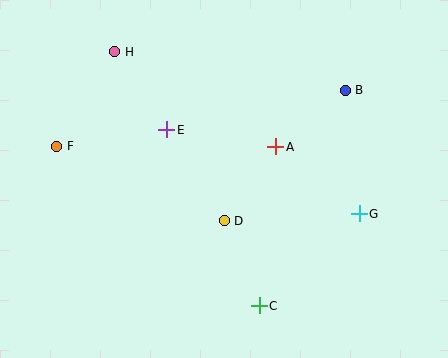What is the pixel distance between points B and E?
The distance between B and E is 183 pixels.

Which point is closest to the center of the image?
Point D at (224, 221) is closest to the center.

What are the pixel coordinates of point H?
Point H is at (115, 52).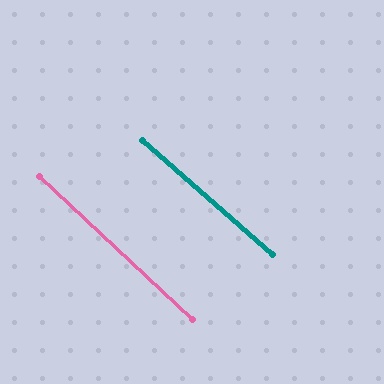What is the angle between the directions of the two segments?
Approximately 2 degrees.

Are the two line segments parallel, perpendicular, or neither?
Parallel — their directions differ by only 1.9°.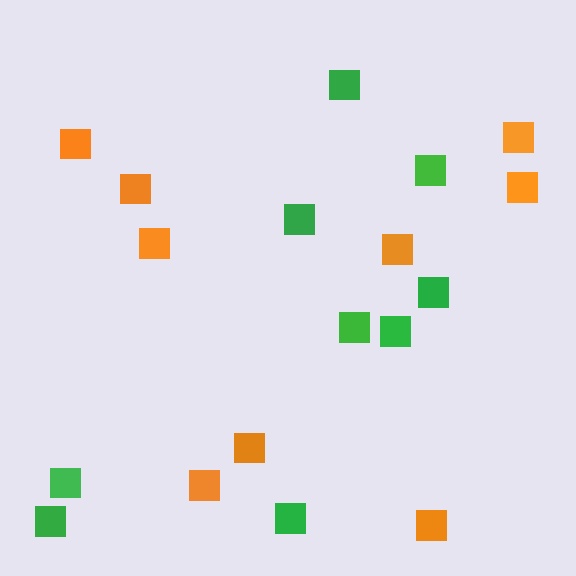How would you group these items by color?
There are 2 groups: one group of orange squares (9) and one group of green squares (9).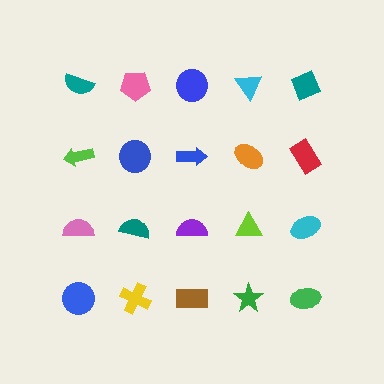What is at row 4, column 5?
A green ellipse.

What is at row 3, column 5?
A cyan ellipse.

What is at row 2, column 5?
A red rectangle.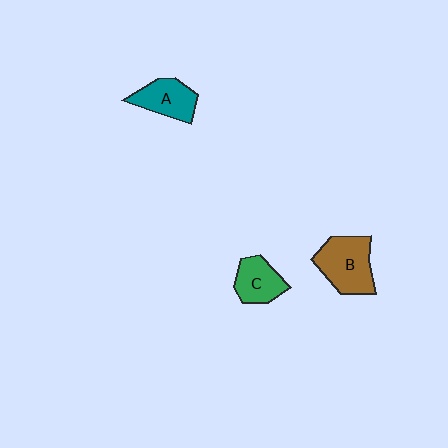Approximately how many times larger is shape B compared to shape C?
Approximately 1.5 times.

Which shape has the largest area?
Shape B (brown).